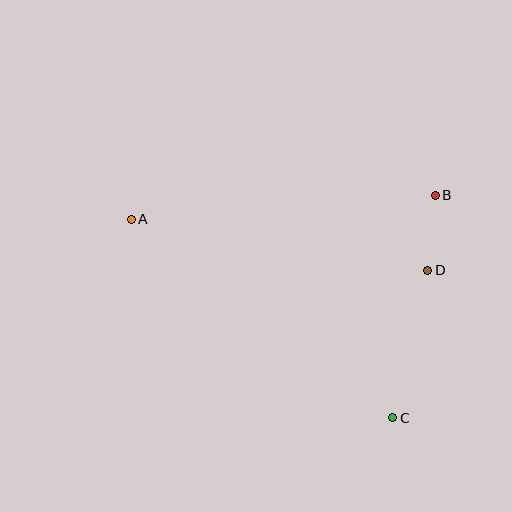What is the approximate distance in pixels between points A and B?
The distance between A and B is approximately 305 pixels.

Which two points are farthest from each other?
Points A and C are farthest from each other.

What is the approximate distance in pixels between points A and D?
The distance between A and D is approximately 300 pixels.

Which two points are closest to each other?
Points B and D are closest to each other.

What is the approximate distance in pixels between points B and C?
The distance between B and C is approximately 227 pixels.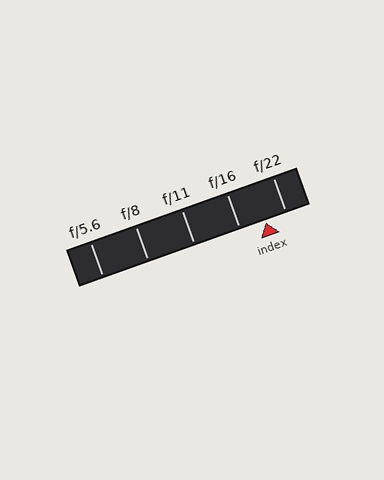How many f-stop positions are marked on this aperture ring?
There are 5 f-stop positions marked.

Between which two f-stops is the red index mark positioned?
The index mark is between f/16 and f/22.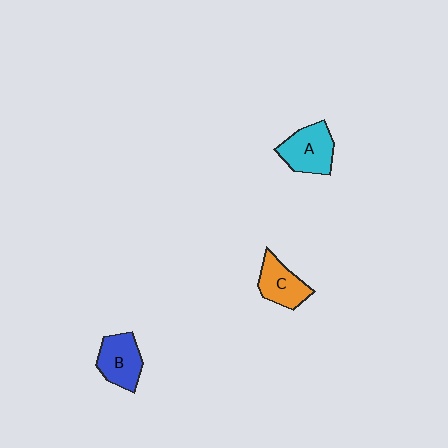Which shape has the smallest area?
Shape C (orange).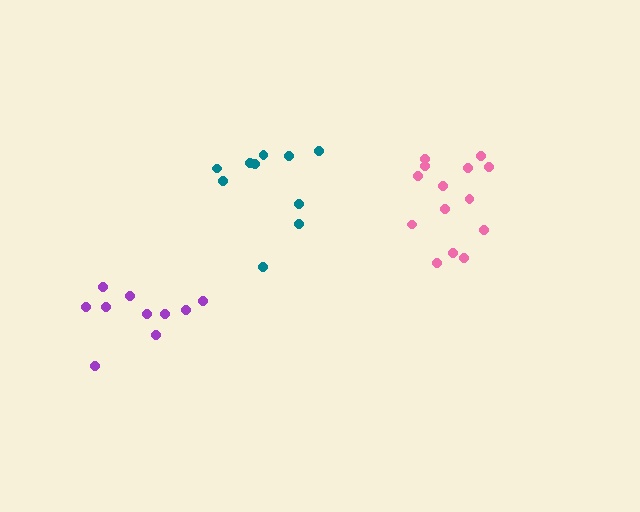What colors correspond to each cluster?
The clusters are colored: pink, teal, purple.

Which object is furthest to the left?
The purple cluster is leftmost.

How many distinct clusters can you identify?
There are 3 distinct clusters.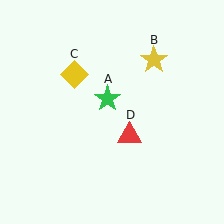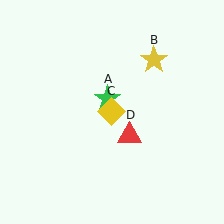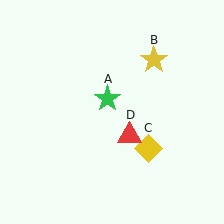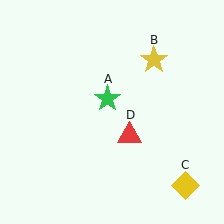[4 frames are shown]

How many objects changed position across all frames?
1 object changed position: yellow diamond (object C).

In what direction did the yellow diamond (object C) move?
The yellow diamond (object C) moved down and to the right.